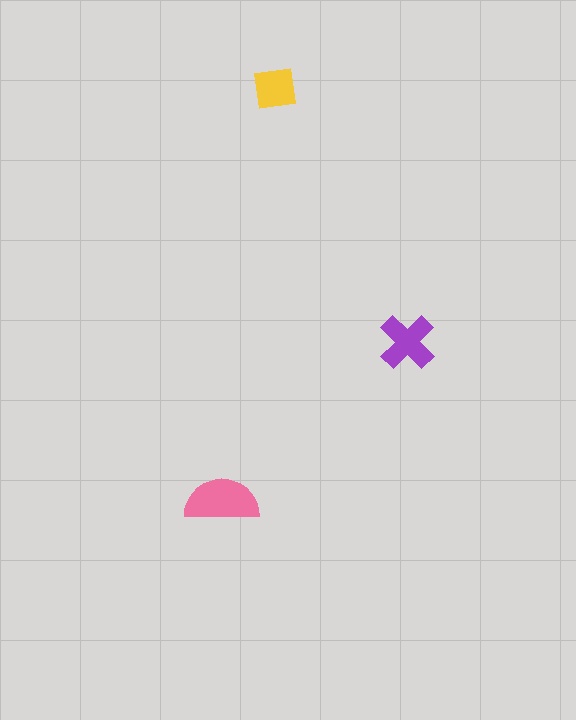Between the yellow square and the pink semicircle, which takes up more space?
The pink semicircle.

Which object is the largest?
The pink semicircle.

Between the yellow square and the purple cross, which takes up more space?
The purple cross.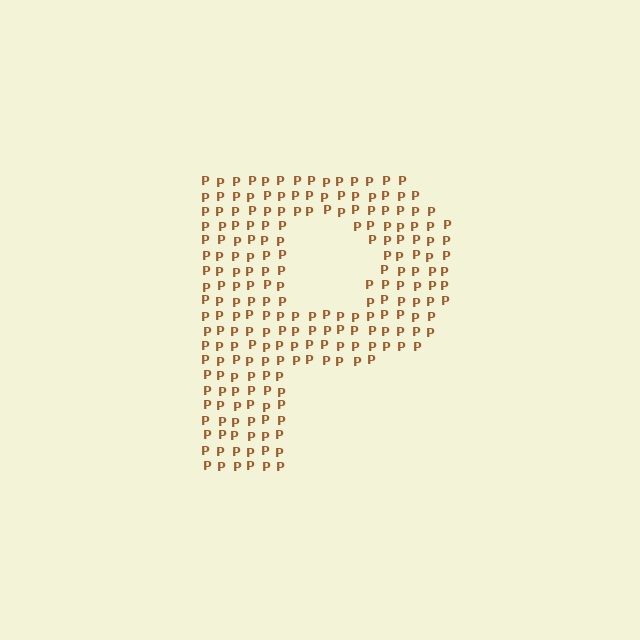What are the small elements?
The small elements are letter P's.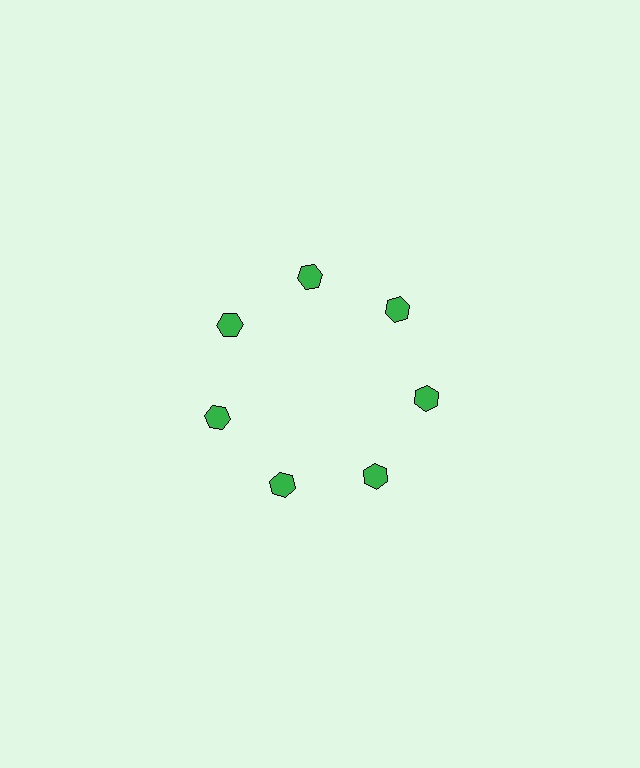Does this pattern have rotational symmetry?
Yes, this pattern has 7-fold rotational symmetry. It looks the same after rotating 51 degrees around the center.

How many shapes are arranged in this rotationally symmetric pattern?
There are 7 shapes, arranged in 7 groups of 1.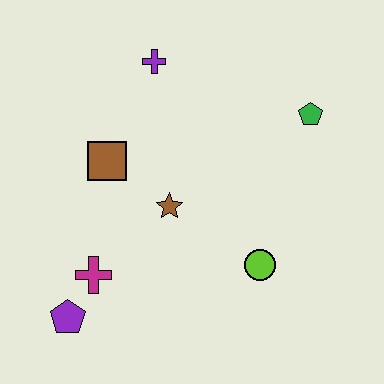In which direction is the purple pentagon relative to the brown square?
The purple pentagon is below the brown square.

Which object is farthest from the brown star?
The green pentagon is farthest from the brown star.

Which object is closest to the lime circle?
The brown star is closest to the lime circle.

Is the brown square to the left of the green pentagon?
Yes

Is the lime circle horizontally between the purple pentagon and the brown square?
No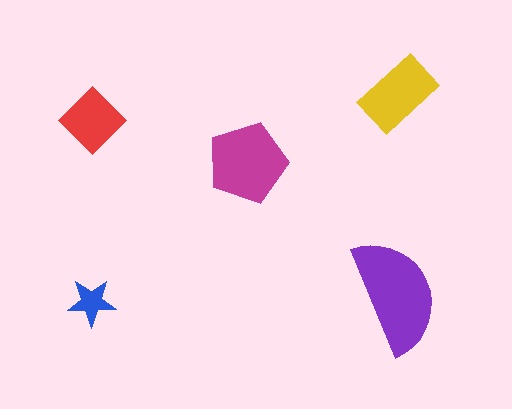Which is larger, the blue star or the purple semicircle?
The purple semicircle.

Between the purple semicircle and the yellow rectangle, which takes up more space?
The purple semicircle.